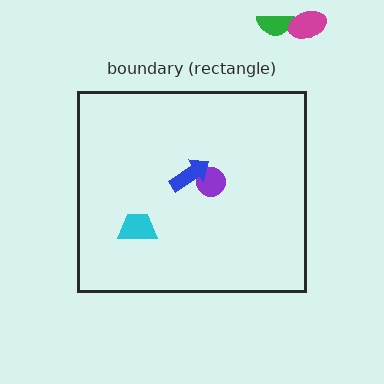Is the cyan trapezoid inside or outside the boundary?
Inside.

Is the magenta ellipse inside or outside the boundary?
Outside.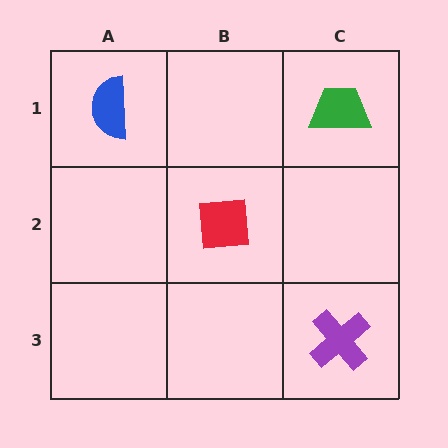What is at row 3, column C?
A purple cross.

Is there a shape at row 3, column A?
No, that cell is empty.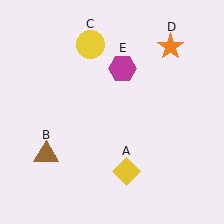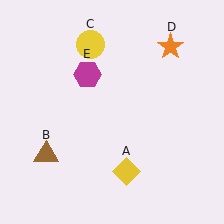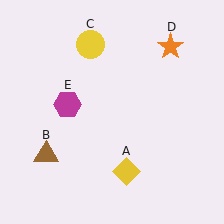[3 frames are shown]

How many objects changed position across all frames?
1 object changed position: magenta hexagon (object E).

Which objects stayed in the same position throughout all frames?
Yellow diamond (object A) and brown triangle (object B) and yellow circle (object C) and orange star (object D) remained stationary.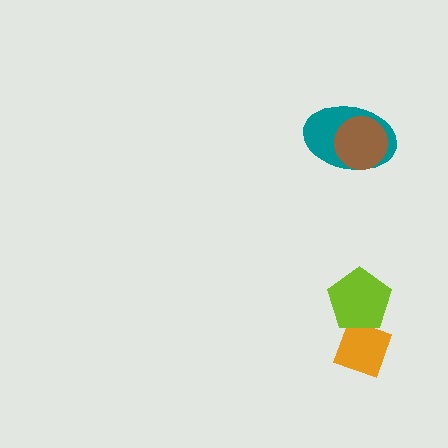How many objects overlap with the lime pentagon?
1 object overlaps with the lime pentagon.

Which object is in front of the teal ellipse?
The brown circle is in front of the teal ellipse.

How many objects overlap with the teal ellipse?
1 object overlaps with the teal ellipse.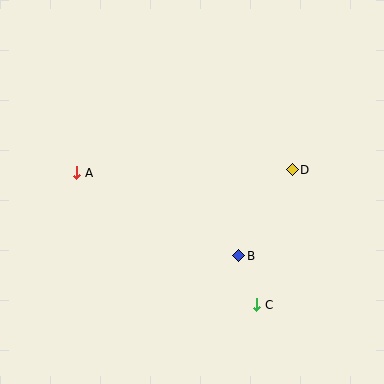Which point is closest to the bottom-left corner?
Point A is closest to the bottom-left corner.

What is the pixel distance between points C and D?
The distance between C and D is 140 pixels.